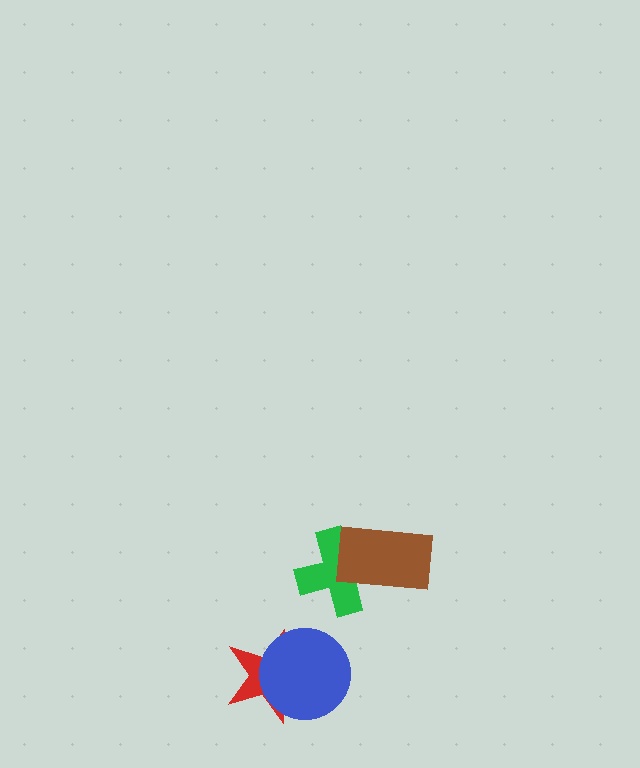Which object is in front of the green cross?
The brown rectangle is in front of the green cross.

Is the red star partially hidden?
Yes, it is partially covered by another shape.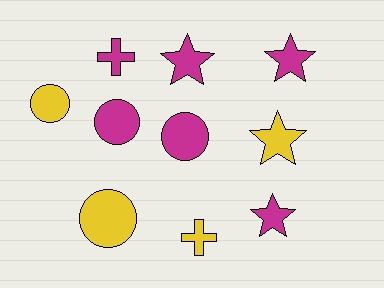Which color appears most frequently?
Magenta, with 6 objects.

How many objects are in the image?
There are 10 objects.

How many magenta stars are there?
There are 3 magenta stars.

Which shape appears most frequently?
Circle, with 4 objects.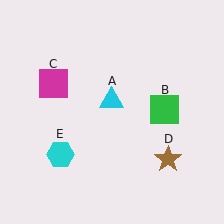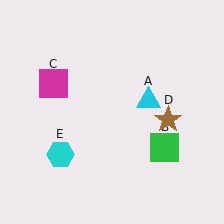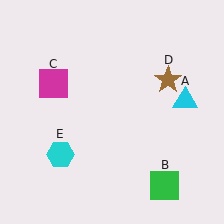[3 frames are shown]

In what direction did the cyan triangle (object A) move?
The cyan triangle (object A) moved right.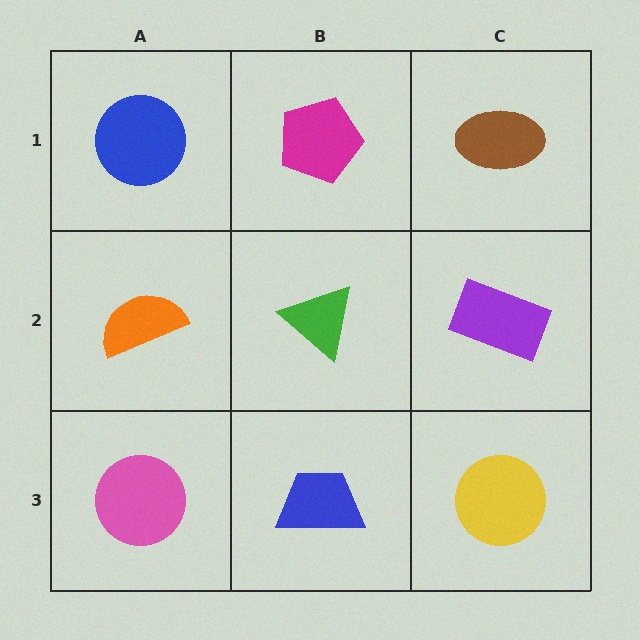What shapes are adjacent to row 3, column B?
A green triangle (row 2, column B), a pink circle (row 3, column A), a yellow circle (row 3, column C).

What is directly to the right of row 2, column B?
A purple rectangle.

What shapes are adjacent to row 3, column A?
An orange semicircle (row 2, column A), a blue trapezoid (row 3, column B).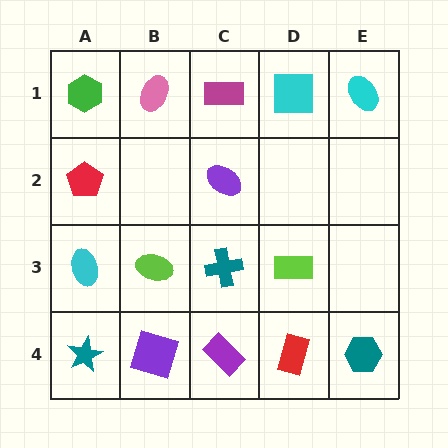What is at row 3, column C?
A teal cross.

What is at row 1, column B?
A pink ellipse.